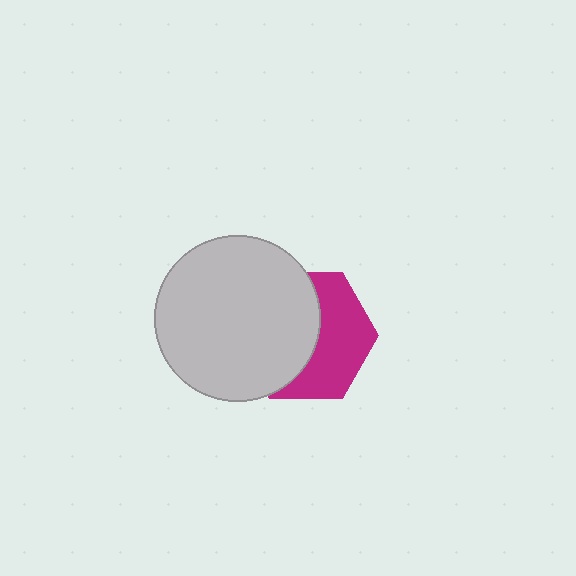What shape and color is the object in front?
The object in front is a light gray circle.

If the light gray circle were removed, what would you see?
You would see the complete magenta hexagon.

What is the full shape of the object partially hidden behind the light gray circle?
The partially hidden object is a magenta hexagon.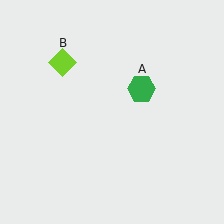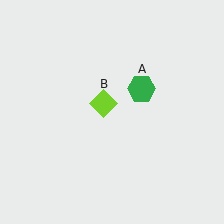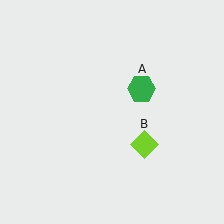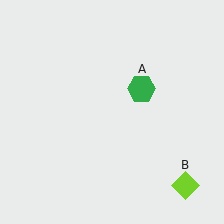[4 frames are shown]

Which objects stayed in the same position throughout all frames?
Green hexagon (object A) remained stationary.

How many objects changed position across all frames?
1 object changed position: lime diamond (object B).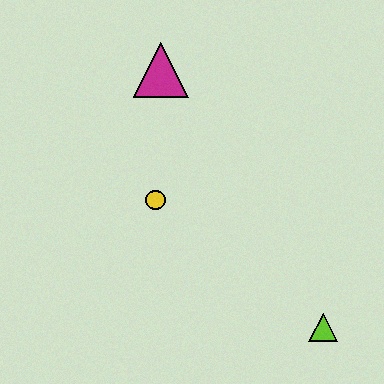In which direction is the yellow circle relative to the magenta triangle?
The yellow circle is below the magenta triangle.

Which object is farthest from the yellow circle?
The lime triangle is farthest from the yellow circle.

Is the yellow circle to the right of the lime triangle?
No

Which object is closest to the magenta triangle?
The yellow circle is closest to the magenta triangle.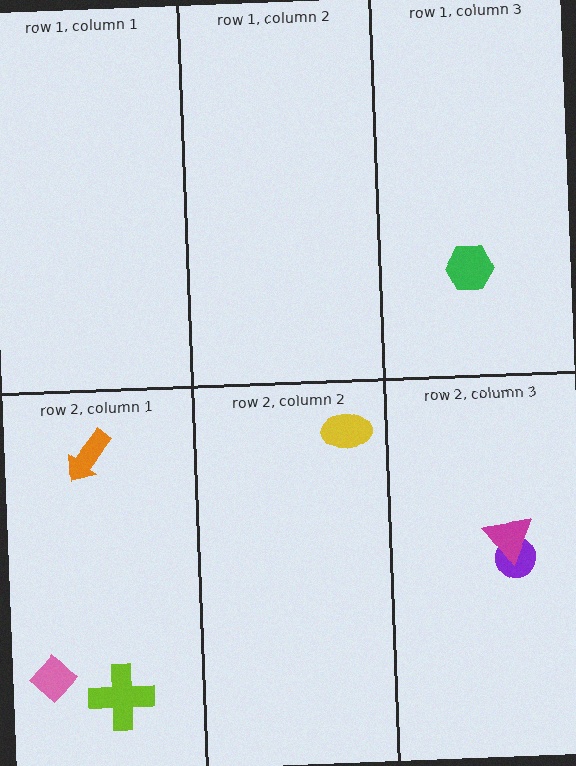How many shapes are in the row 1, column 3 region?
1.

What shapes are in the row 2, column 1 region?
The pink diamond, the orange arrow, the lime cross.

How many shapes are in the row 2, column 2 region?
1.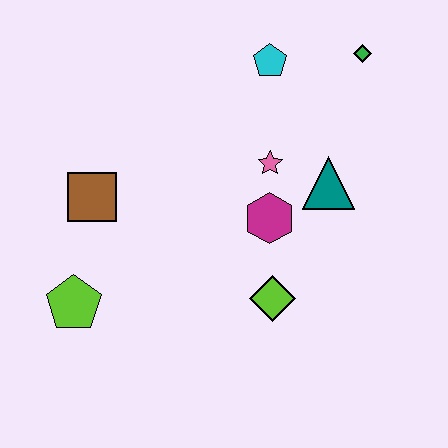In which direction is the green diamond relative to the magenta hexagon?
The green diamond is above the magenta hexagon.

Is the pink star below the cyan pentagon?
Yes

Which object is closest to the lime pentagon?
The brown square is closest to the lime pentagon.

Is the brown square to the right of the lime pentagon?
Yes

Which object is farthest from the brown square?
The green diamond is farthest from the brown square.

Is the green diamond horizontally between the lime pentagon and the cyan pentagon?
No